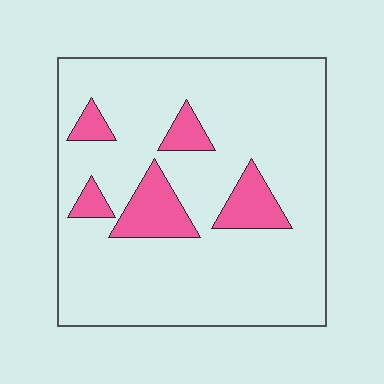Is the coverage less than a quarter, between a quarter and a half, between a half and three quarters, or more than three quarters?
Less than a quarter.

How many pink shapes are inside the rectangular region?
5.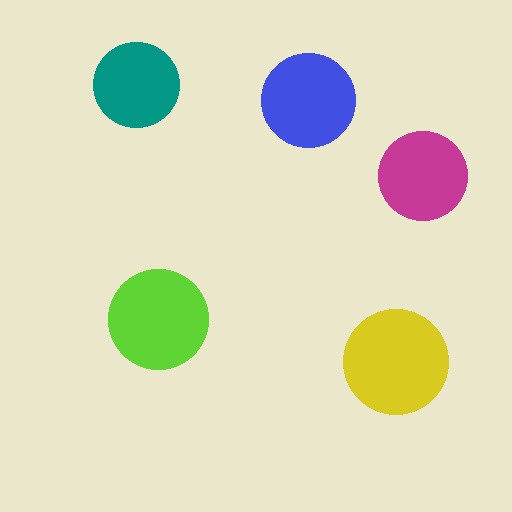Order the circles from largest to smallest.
the yellow one, the lime one, the blue one, the magenta one, the teal one.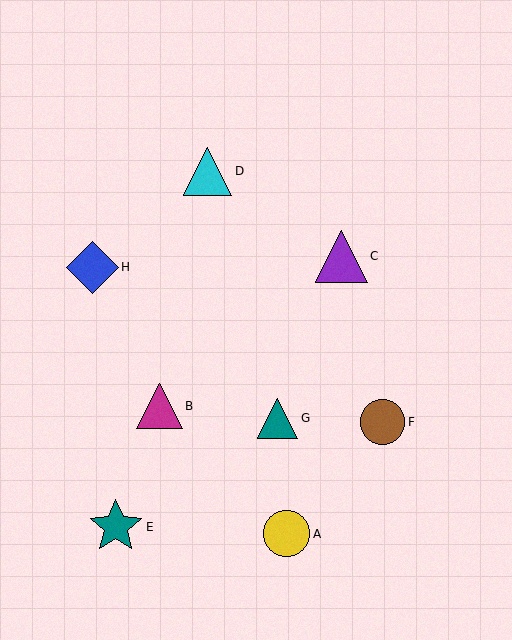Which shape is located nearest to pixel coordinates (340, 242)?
The purple triangle (labeled C) at (342, 256) is nearest to that location.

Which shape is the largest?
The teal star (labeled E) is the largest.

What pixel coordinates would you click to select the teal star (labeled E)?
Click at (116, 527) to select the teal star E.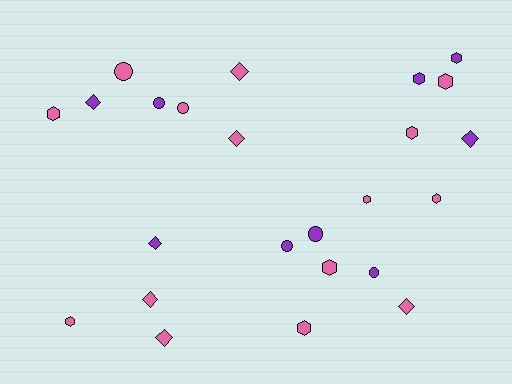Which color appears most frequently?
Pink, with 15 objects.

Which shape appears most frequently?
Hexagon, with 10 objects.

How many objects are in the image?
There are 24 objects.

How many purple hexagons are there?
There are 2 purple hexagons.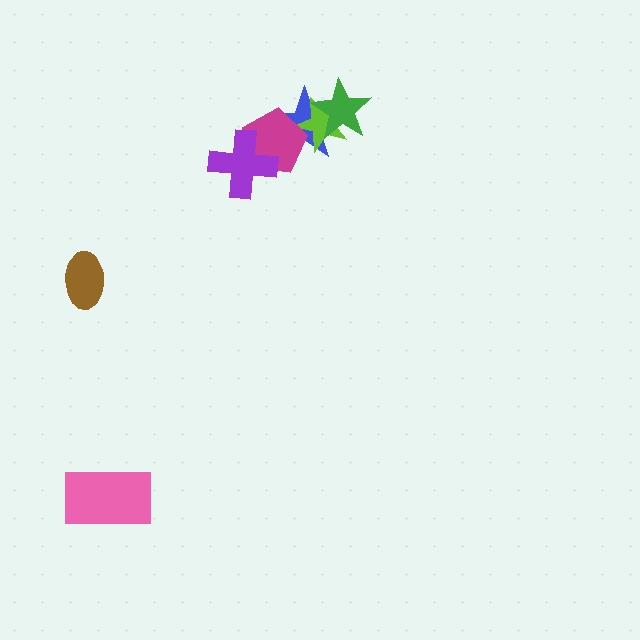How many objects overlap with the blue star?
3 objects overlap with the blue star.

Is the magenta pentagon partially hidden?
Yes, it is partially covered by another shape.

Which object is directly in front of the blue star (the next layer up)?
The lime star is directly in front of the blue star.